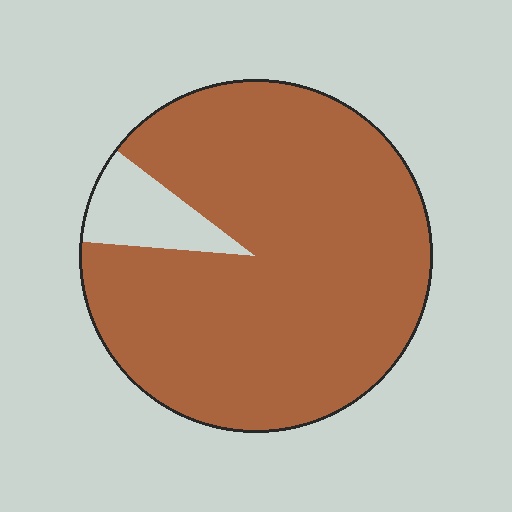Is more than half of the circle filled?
Yes.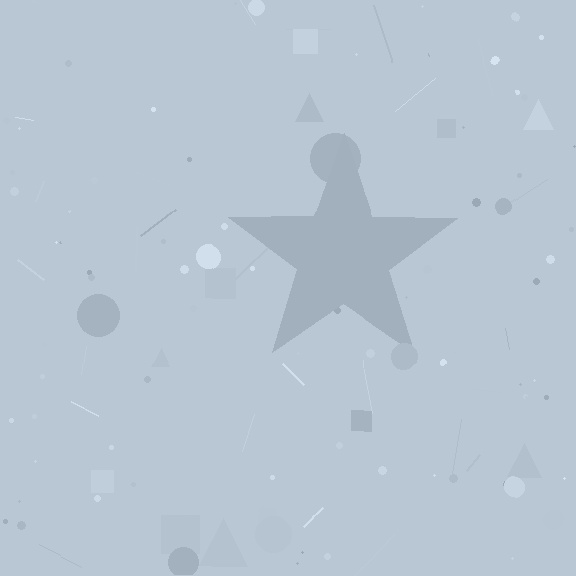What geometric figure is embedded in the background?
A star is embedded in the background.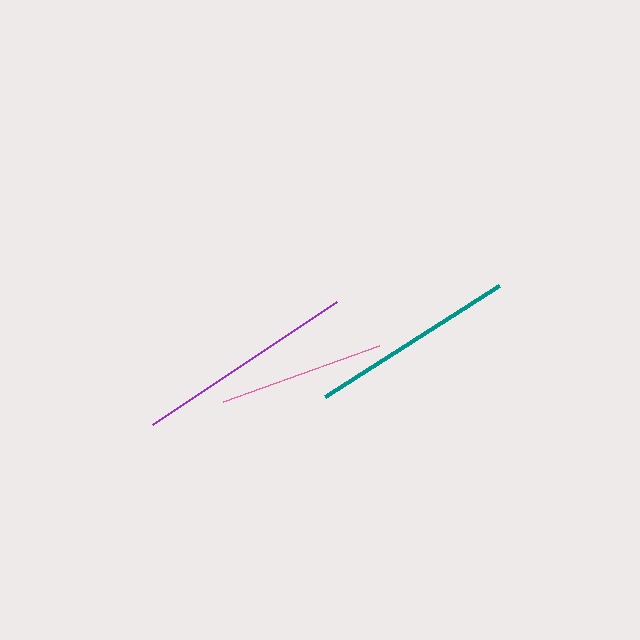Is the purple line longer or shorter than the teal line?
The purple line is longer than the teal line.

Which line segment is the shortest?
The pink line is the shortest at approximately 166 pixels.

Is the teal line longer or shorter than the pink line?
The teal line is longer than the pink line.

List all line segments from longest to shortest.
From longest to shortest: purple, teal, pink.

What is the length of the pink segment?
The pink segment is approximately 166 pixels long.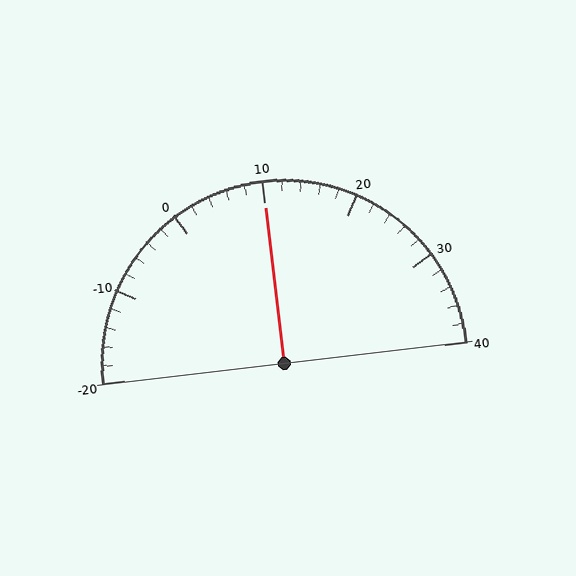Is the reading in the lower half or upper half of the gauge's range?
The reading is in the upper half of the range (-20 to 40).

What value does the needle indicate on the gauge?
The needle indicates approximately 10.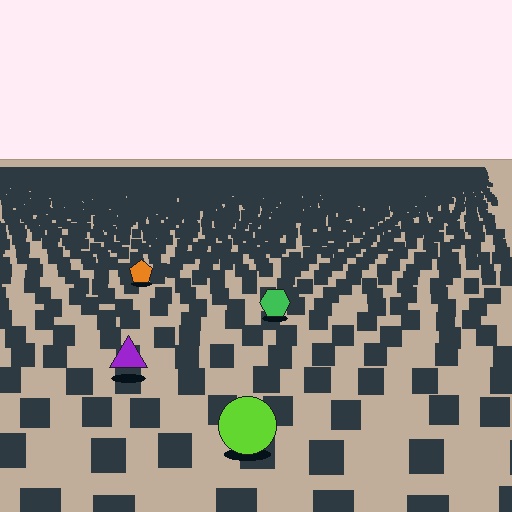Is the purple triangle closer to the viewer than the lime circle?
No. The lime circle is closer — you can tell from the texture gradient: the ground texture is coarser near it.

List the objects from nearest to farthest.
From nearest to farthest: the lime circle, the purple triangle, the green hexagon, the orange pentagon.